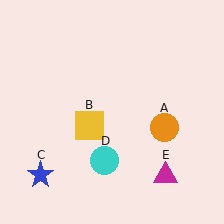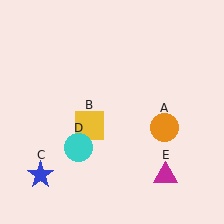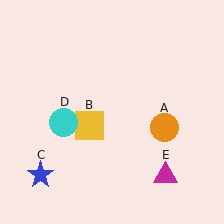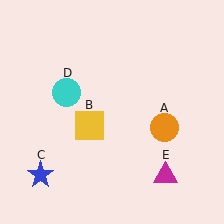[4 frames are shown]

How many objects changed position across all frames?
1 object changed position: cyan circle (object D).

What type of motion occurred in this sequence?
The cyan circle (object D) rotated clockwise around the center of the scene.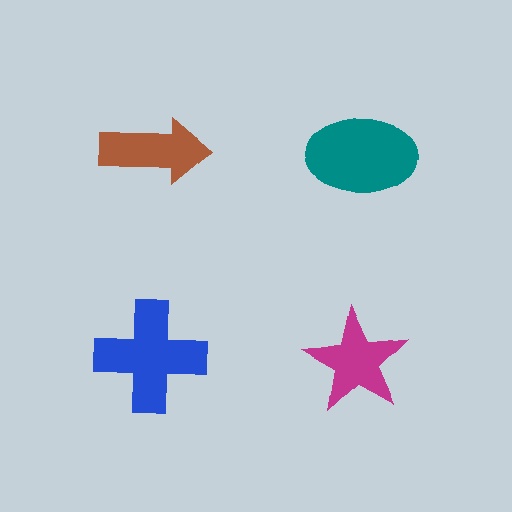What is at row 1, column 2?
A teal ellipse.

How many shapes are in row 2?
2 shapes.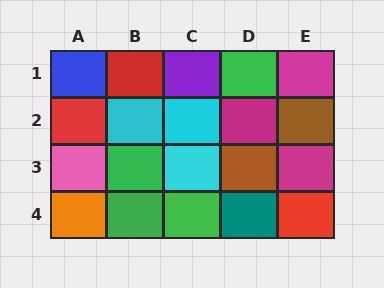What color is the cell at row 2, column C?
Cyan.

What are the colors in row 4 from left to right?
Orange, green, green, teal, red.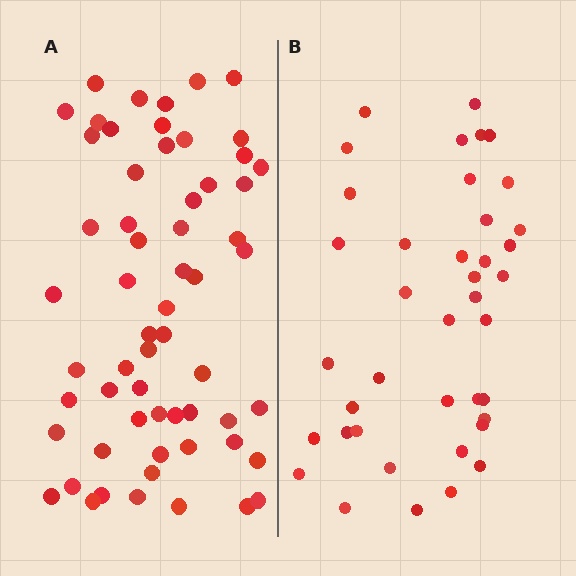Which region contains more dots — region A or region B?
Region A (the left region) has more dots.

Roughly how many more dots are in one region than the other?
Region A has approximately 20 more dots than region B.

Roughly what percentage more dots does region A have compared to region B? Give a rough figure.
About 50% more.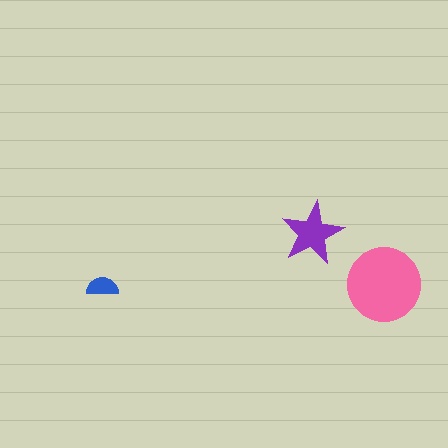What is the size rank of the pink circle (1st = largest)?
1st.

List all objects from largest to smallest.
The pink circle, the purple star, the blue semicircle.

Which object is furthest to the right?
The pink circle is rightmost.